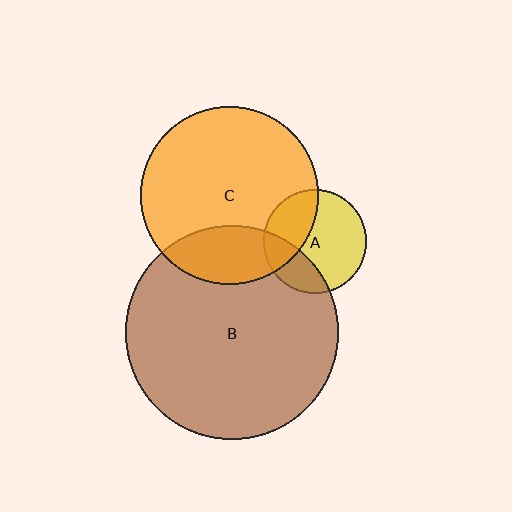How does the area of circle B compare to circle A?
Approximately 4.2 times.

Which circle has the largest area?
Circle B (brown).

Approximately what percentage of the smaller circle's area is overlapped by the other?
Approximately 35%.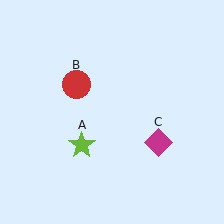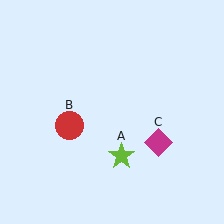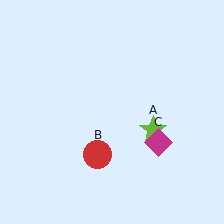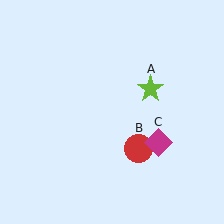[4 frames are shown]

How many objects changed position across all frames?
2 objects changed position: lime star (object A), red circle (object B).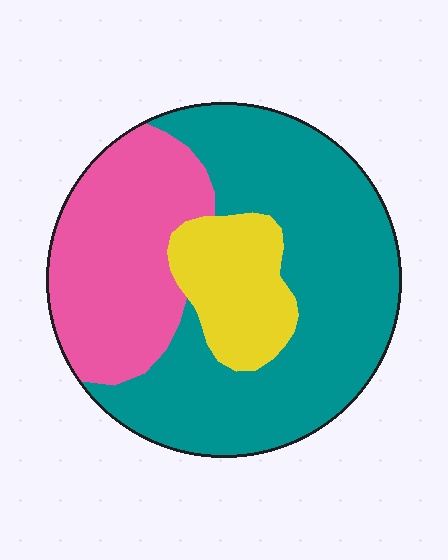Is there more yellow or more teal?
Teal.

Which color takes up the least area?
Yellow, at roughly 15%.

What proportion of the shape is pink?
Pink takes up about one third (1/3) of the shape.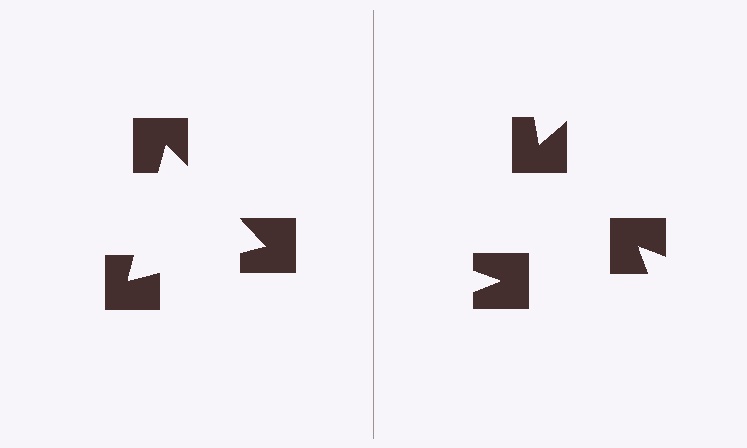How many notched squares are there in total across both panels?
6 — 3 on each side.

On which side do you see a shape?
An illusory triangle appears on the left side. On the right side the wedge cuts are rotated, so no coherent shape forms.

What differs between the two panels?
The notched squares are positioned identically on both sides; only the wedge orientations differ. On the left they align to a triangle; on the right they are misaligned.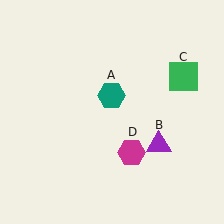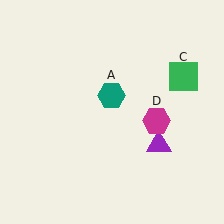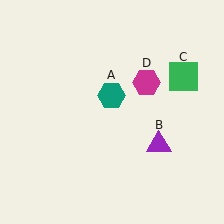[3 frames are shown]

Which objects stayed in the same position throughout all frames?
Teal hexagon (object A) and purple triangle (object B) and green square (object C) remained stationary.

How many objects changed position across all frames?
1 object changed position: magenta hexagon (object D).